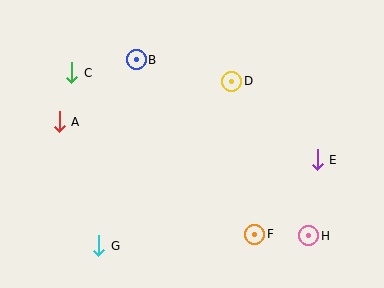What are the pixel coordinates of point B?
Point B is at (136, 60).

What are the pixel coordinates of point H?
Point H is at (309, 236).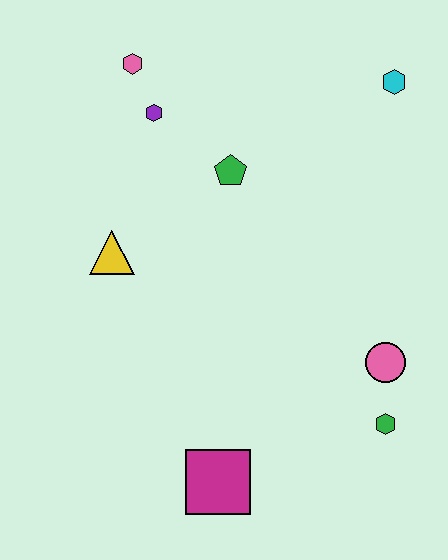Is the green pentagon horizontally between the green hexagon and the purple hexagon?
Yes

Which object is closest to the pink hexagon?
The purple hexagon is closest to the pink hexagon.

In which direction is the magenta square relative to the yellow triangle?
The magenta square is below the yellow triangle.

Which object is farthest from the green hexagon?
The pink hexagon is farthest from the green hexagon.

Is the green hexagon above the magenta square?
Yes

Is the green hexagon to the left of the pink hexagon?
No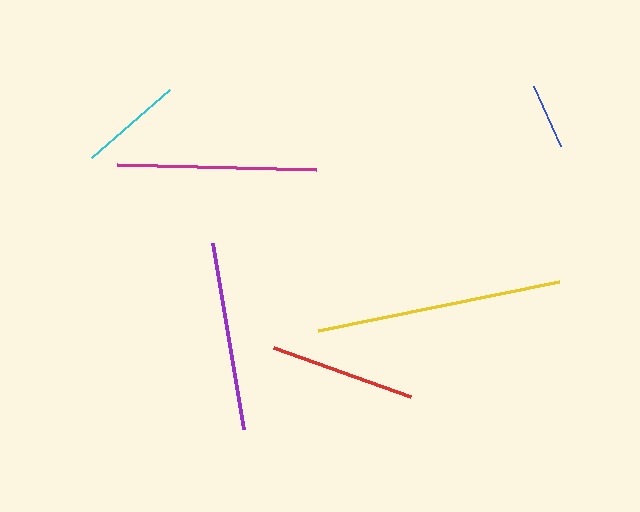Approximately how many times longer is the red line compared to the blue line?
The red line is approximately 2.2 times the length of the blue line.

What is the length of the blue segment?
The blue segment is approximately 66 pixels long.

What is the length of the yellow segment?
The yellow segment is approximately 246 pixels long.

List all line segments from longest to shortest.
From longest to shortest: yellow, magenta, purple, red, cyan, blue.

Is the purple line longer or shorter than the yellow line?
The yellow line is longer than the purple line.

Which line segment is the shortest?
The blue line is the shortest at approximately 66 pixels.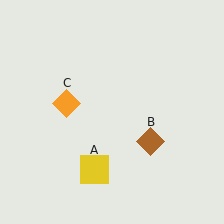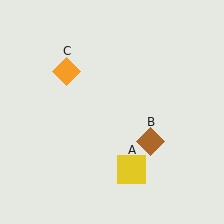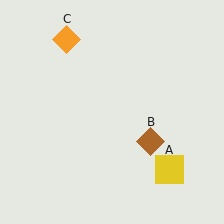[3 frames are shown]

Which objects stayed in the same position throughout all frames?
Brown diamond (object B) remained stationary.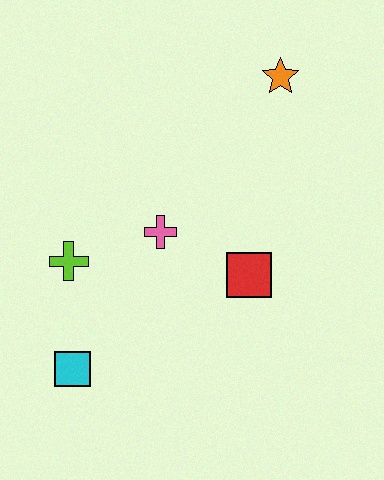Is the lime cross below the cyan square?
No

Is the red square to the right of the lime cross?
Yes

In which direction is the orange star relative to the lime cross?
The orange star is to the right of the lime cross.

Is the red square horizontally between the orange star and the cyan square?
Yes